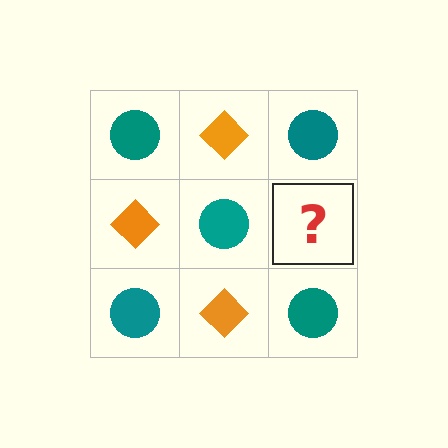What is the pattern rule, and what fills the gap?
The rule is that it alternates teal circle and orange diamond in a checkerboard pattern. The gap should be filled with an orange diamond.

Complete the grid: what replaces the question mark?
The question mark should be replaced with an orange diamond.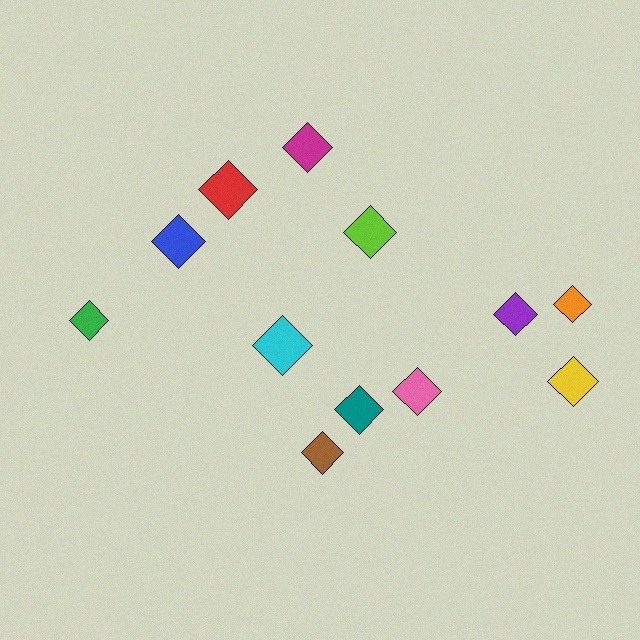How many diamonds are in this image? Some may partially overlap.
There are 12 diamonds.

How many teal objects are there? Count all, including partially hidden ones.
There is 1 teal object.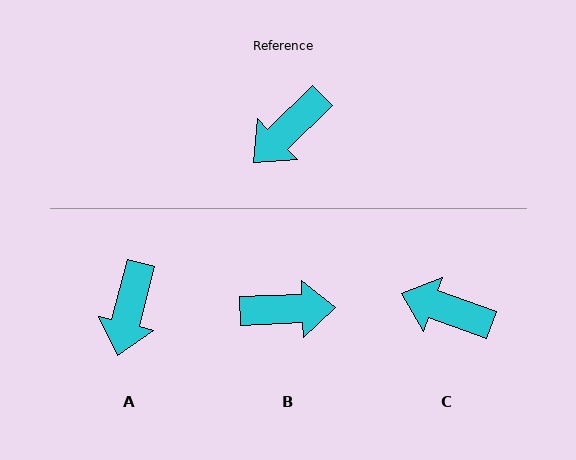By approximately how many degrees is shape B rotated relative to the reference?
Approximately 138 degrees counter-clockwise.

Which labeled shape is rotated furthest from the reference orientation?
B, about 138 degrees away.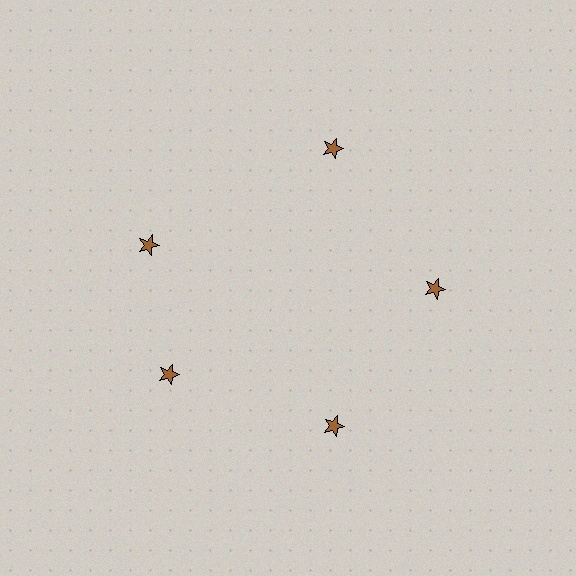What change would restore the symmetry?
The symmetry would be restored by rotating it back into even spacing with its neighbors so that all 5 stars sit at equal angles and equal distance from the center.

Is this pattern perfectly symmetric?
No. The 5 brown stars are arranged in a ring, but one element near the 10 o'clock position is rotated out of alignment along the ring, breaking the 5-fold rotational symmetry.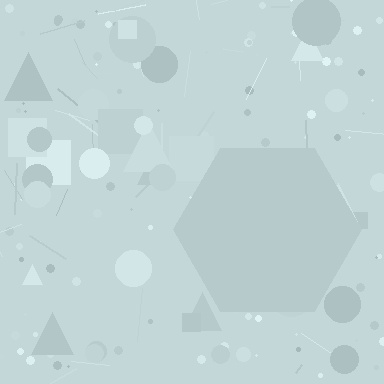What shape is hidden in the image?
A hexagon is hidden in the image.